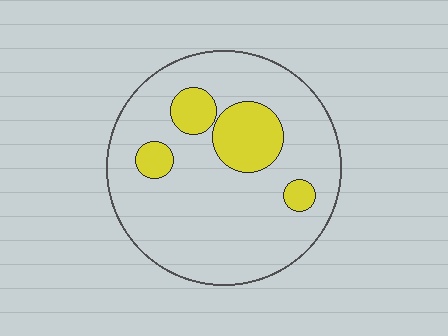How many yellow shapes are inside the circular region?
4.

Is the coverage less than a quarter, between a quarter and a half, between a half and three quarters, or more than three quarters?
Less than a quarter.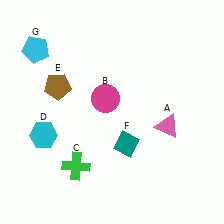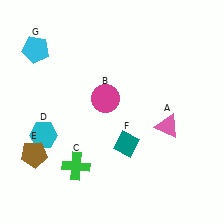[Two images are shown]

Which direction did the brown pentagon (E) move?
The brown pentagon (E) moved down.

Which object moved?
The brown pentagon (E) moved down.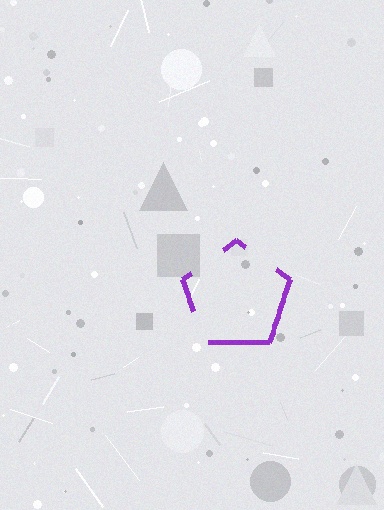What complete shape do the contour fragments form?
The contour fragments form a pentagon.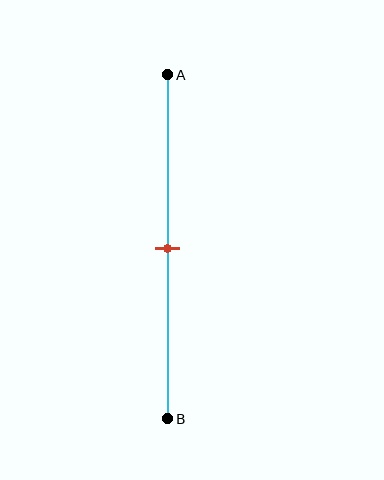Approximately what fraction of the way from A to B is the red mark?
The red mark is approximately 50% of the way from A to B.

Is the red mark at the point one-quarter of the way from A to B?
No, the mark is at about 50% from A, not at the 25% one-quarter point.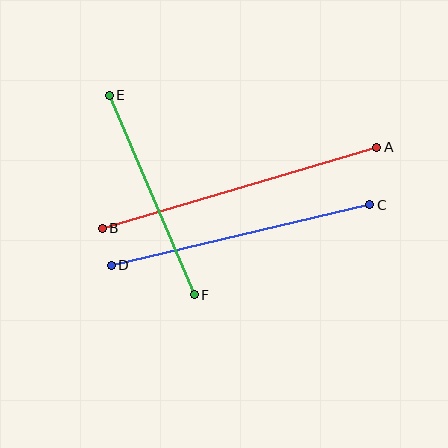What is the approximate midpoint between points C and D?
The midpoint is at approximately (240, 235) pixels.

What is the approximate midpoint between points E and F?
The midpoint is at approximately (152, 195) pixels.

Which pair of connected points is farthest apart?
Points A and B are farthest apart.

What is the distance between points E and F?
The distance is approximately 217 pixels.